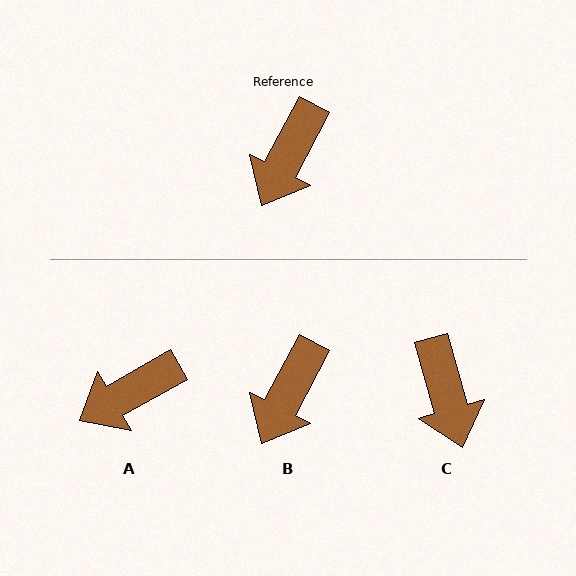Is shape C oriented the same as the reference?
No, it is off by about 43 degrees.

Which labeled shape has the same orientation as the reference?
B.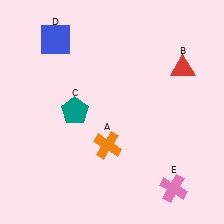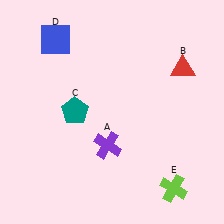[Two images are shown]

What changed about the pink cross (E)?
In Image 1, E is pink. In Image 2, it changed to lime.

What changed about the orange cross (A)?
In Image 1, A is orange. In Image 2, it changed to purple.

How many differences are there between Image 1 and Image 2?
There are 2 differences between the two images.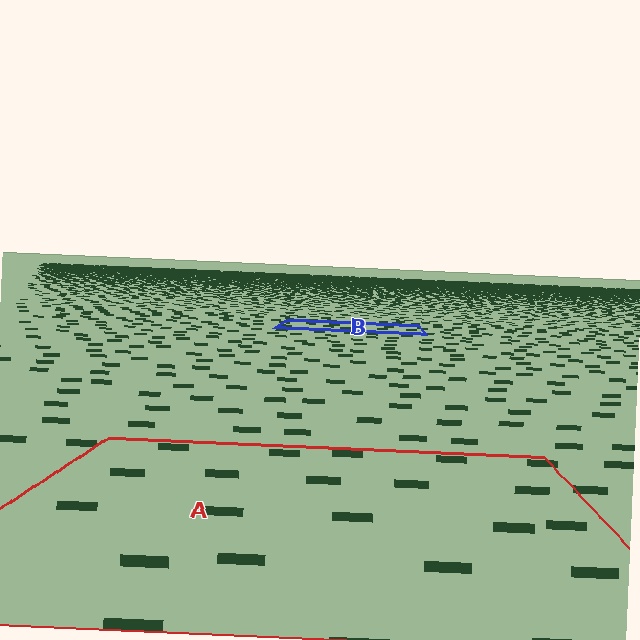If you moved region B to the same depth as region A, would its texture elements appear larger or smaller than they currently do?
They would appear larger. At a closer depth, the same texture elements are projected at a bigger on-screen size.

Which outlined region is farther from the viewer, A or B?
Region B is farther from the viewer — the texture elements inside it appear smaller and more densely packed.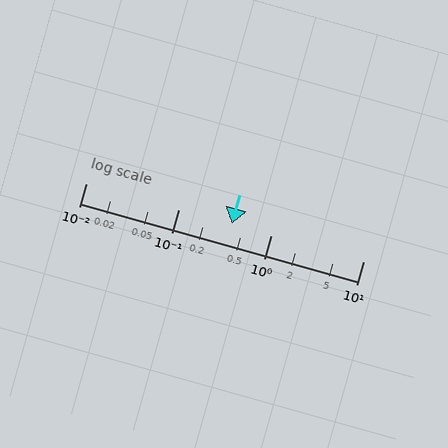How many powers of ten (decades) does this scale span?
The scale spans 3 decades, from 0.01 to 10.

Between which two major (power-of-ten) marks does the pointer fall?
The pointer is between 0.1 and 1.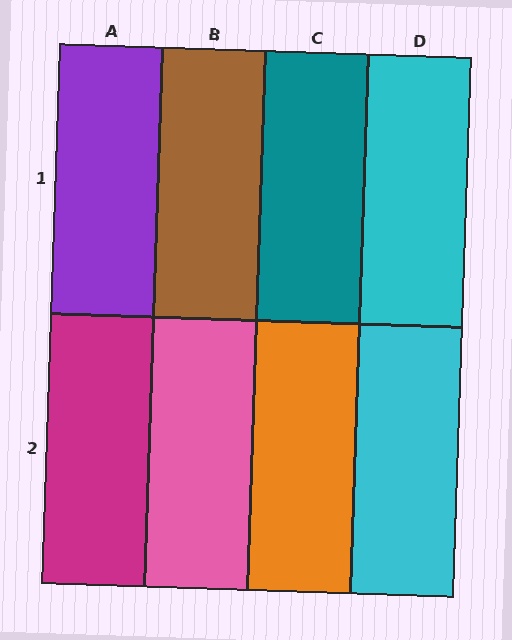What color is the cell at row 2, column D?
Cyan.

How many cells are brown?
1 cell is brown.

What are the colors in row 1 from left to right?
Purple, brown, teal, cyan.